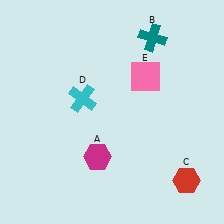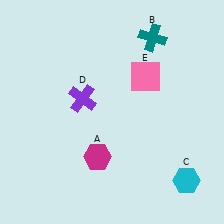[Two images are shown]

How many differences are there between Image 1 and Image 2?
There are 2 differences between the two images.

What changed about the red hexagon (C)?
In Image 1, C is red. In Image 2, it changed to cyan.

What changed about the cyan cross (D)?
In Image 1, D is cyan. In Image 2, it changed to purple.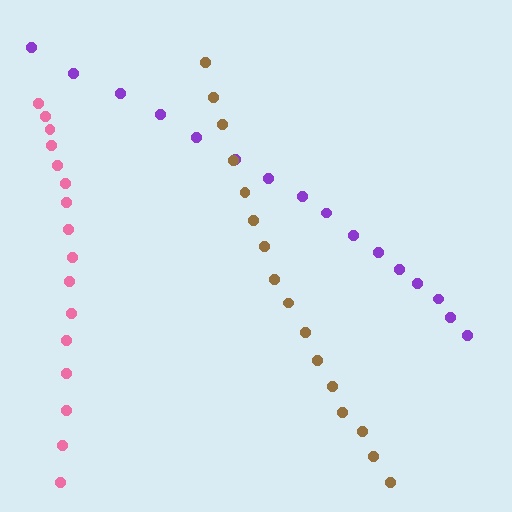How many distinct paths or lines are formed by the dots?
There are 3 distinct paths.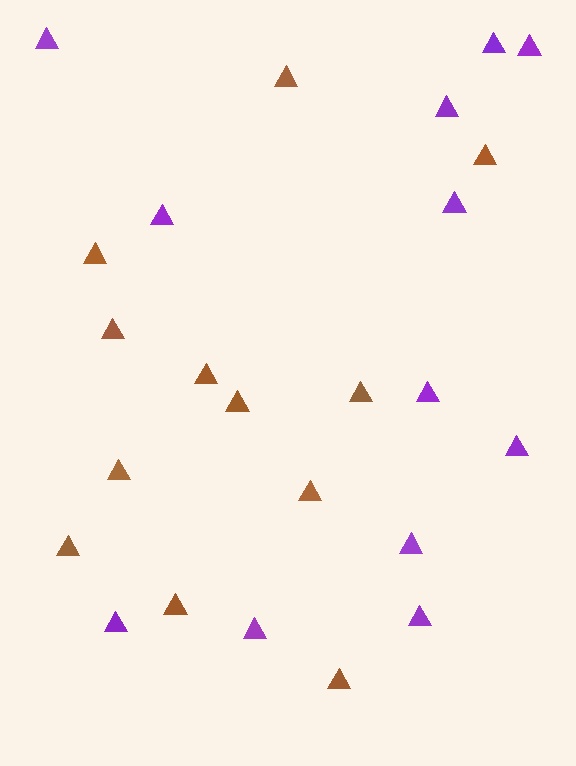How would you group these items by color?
There are 2 groups: one group of purple triangles (12) and one group of brown triangles (12).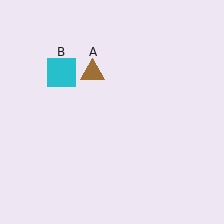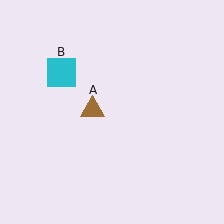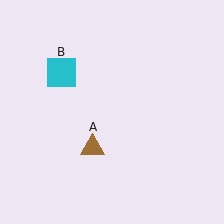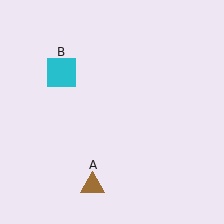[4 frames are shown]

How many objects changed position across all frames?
1 object changed position: brown triangle (object A).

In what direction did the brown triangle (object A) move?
The brown triangle (object A) moved down.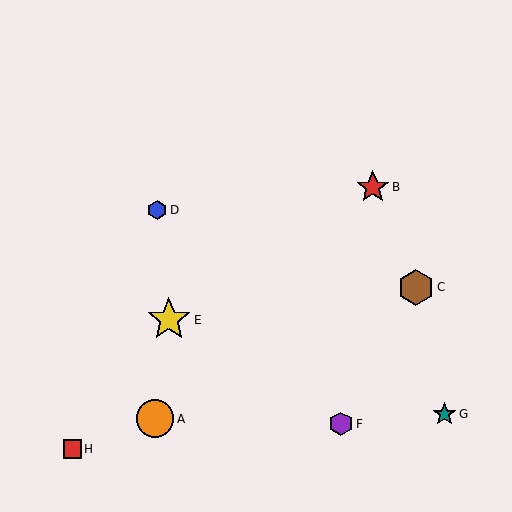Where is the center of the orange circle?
The center of the orange circle is at (155, 419).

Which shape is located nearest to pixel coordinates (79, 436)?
The red square (labeled H) at (72, 449) is nearest to that location.